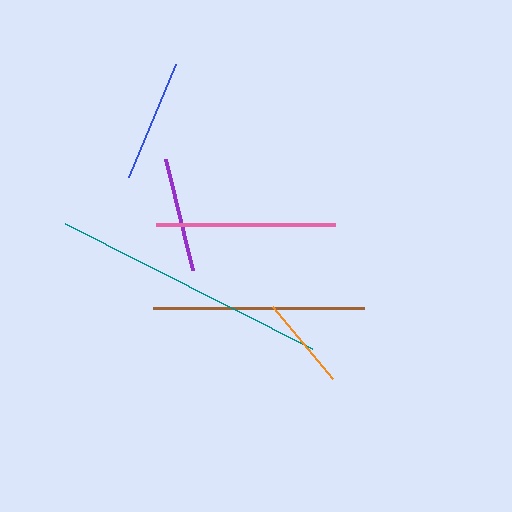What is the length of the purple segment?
The purple segment is approximately 114 pixels long.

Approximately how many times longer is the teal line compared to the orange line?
The teal line is approximately 3.0 times the length of the orange line.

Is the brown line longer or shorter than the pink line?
The brown line is longer than the pink line.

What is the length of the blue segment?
The blue segment is approximately 122 pixels long.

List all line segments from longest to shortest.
From longest to shortest: teal, brown, pink, blue, purple, orange.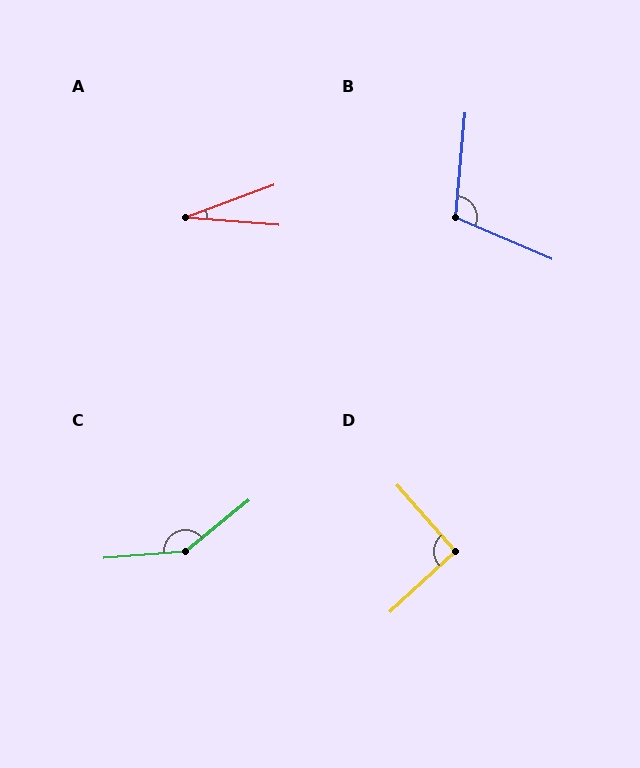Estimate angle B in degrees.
Approximately 108 degrees.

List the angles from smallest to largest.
A (24°), D (91°), B (108°), C (146°).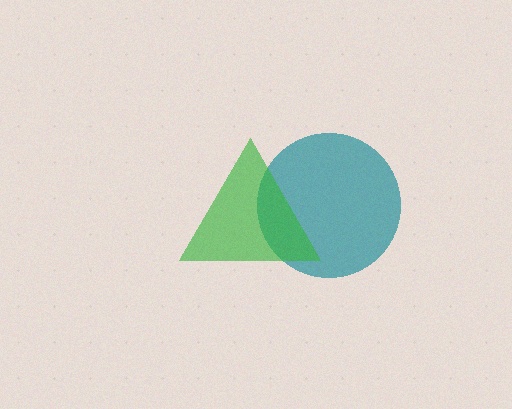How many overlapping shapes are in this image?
There are 2 overlapping shapes in the image.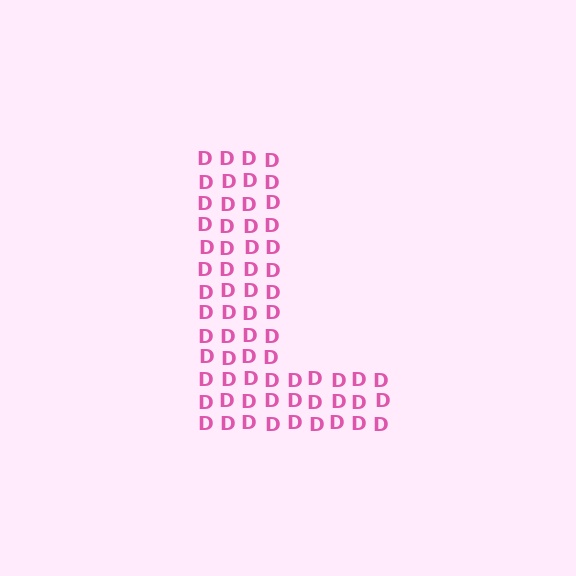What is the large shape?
The large shape is the letter L.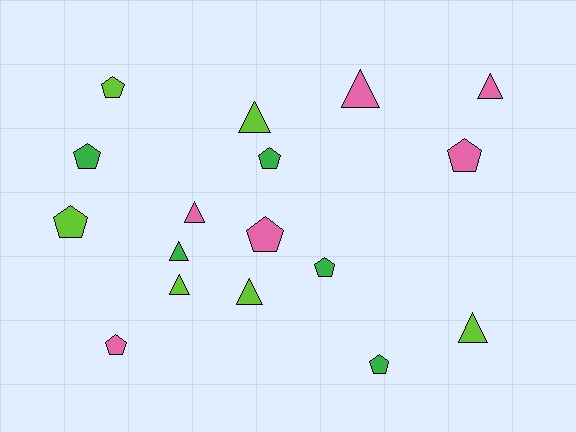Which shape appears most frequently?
Pentagon, with 9 objects.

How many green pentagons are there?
There are 4 green pentagons.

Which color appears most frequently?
Lime, with 6 objects.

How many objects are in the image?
There are 17 objects.